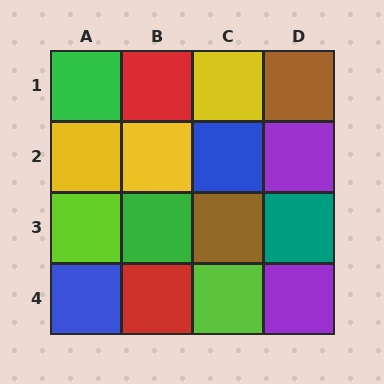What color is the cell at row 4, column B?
Red.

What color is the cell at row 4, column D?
Purple.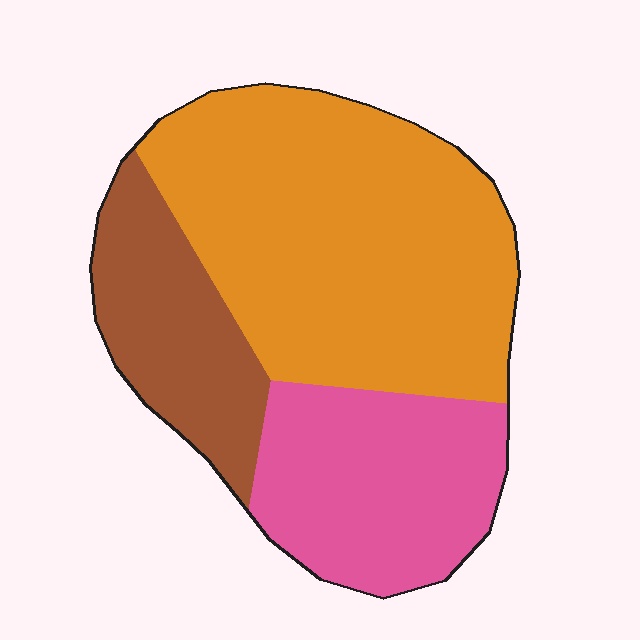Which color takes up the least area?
Brown, at roughly 20%.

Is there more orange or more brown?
Orange.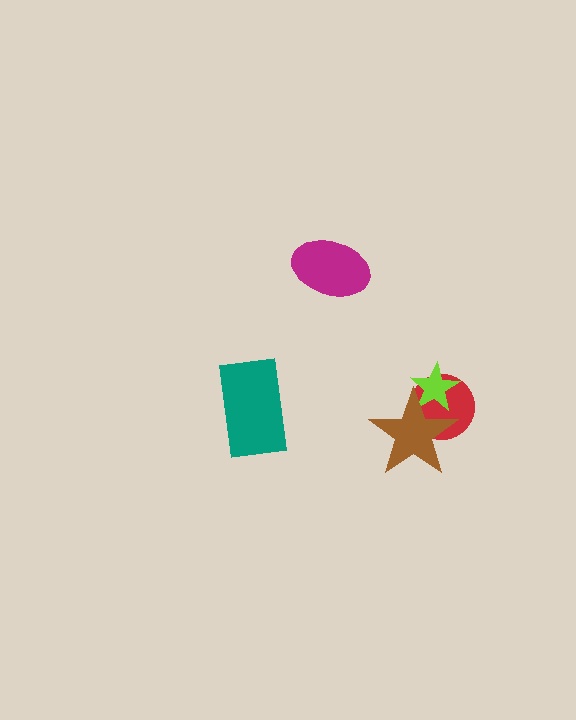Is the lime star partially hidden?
Yes, it is partially covered by another shape.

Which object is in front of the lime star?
The brown star is in front of the lime star.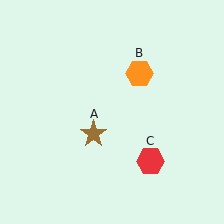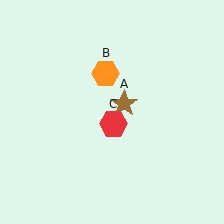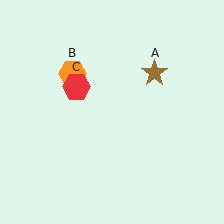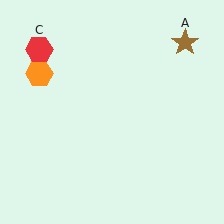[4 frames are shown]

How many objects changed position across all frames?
3 objects changed position: brown star (object A), orange hexagon (object B), red hexagon (object C).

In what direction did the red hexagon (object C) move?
The red hexagon (object C) moved up and to the left.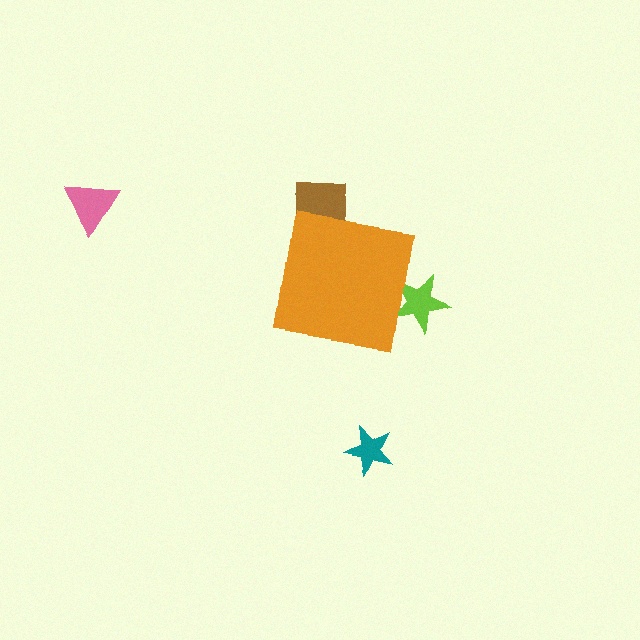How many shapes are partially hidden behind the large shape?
2 shapes are partially hidden.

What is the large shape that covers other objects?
An orange square.